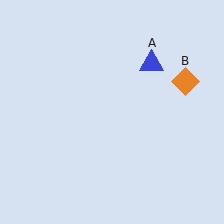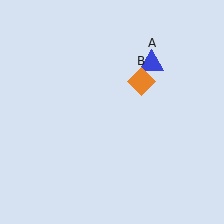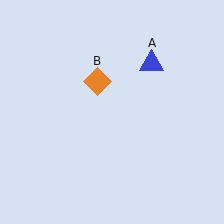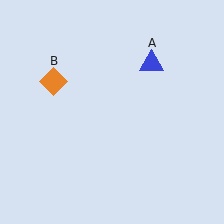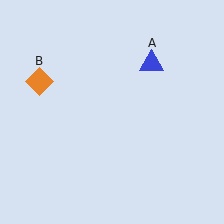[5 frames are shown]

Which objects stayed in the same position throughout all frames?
Blue triangle (object A) remained stationary.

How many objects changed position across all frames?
1 object changed position: orange diamond (object B).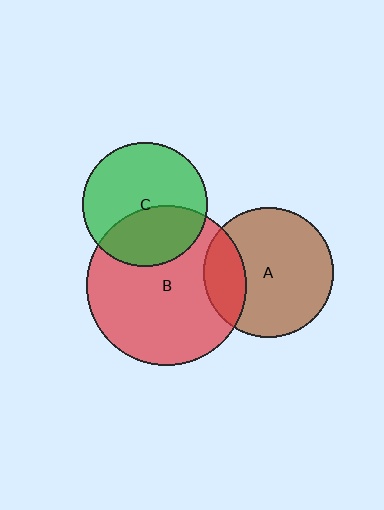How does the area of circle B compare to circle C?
Approximately 1.7 times.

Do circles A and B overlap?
Yes.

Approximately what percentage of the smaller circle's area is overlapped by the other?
Approximately 20%.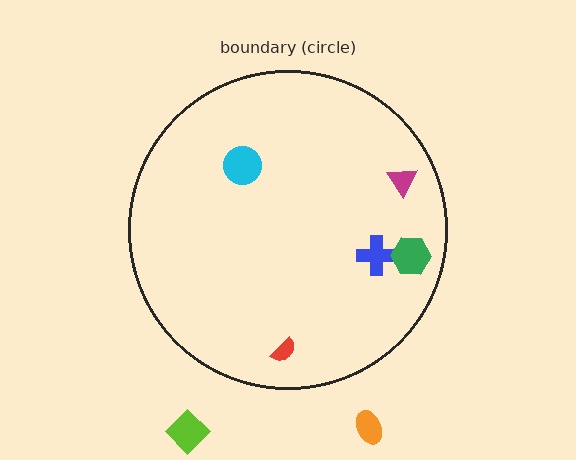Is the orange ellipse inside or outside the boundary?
Outside.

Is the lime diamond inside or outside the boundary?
Outside.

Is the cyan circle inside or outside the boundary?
Inside.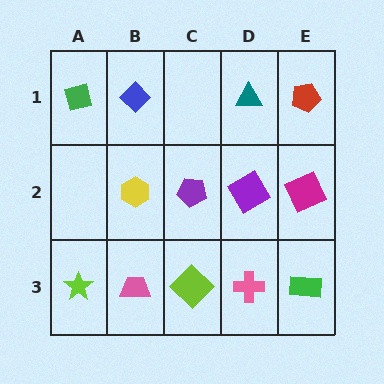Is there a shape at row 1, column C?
No, that cell is empty.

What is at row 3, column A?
A lime star.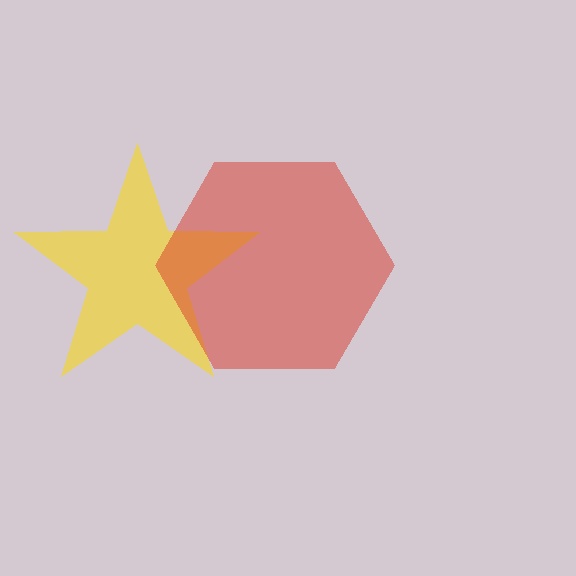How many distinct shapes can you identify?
There are 2 distinct shapes: a yellow star, a red hexagon.